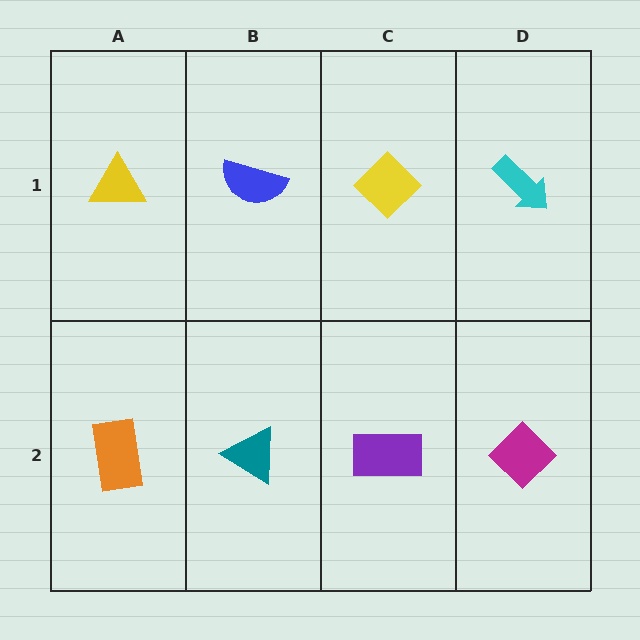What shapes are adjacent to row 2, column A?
A yellow triangle (row 1, column A), a teal triangle (row 2, column B).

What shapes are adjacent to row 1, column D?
A magenta diamond (row 2, column D), a yellow diamond (row 1, column C).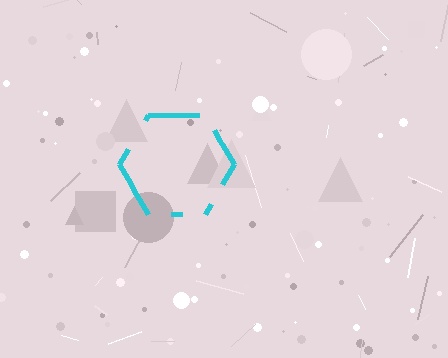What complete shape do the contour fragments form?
The contour fragments form a hexagon.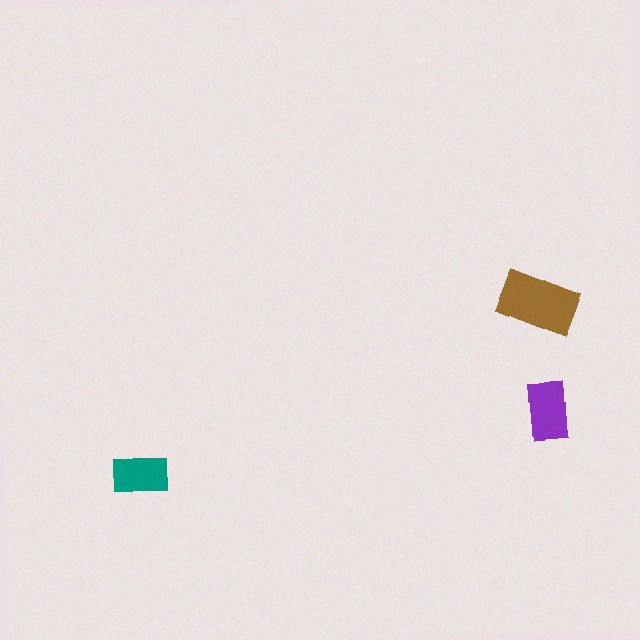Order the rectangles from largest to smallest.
the brown one, the purple one, the teal one.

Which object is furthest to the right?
The purple rectangle is rightmost.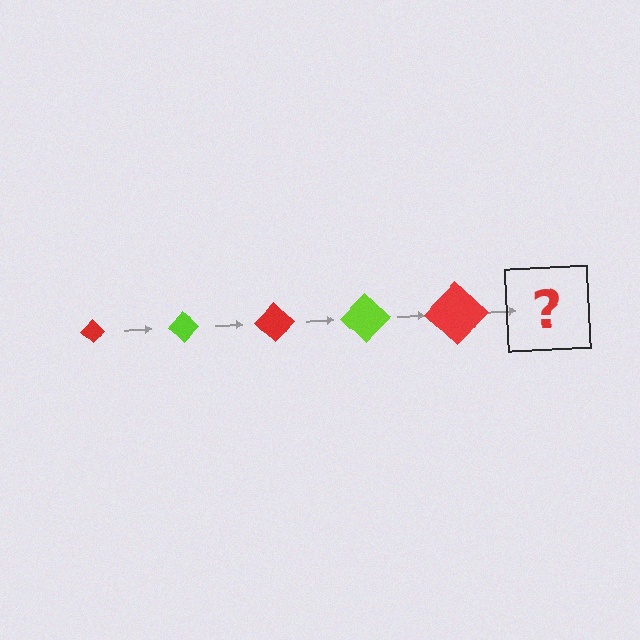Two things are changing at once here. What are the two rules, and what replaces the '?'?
The two rules are that the diamond grows larger each step and the color cycles through red and lime. The '?' should be a lime diamond, larger than the previous one.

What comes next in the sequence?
The next element should be a lime diamond, larger than the previous one.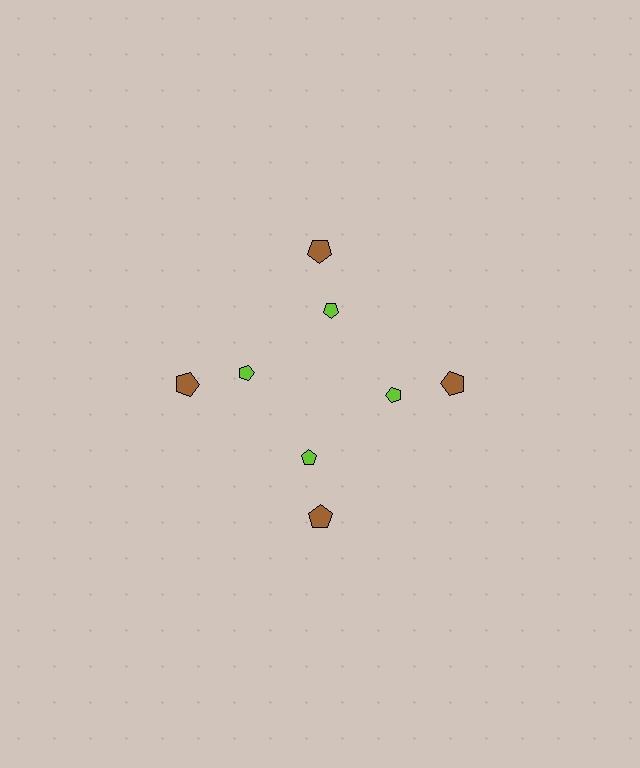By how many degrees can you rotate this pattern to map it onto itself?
The pattern maps onto itself every 90 degrees of rotation.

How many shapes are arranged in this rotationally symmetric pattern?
There are 8 shapes, arranged in 4 groups of 2.